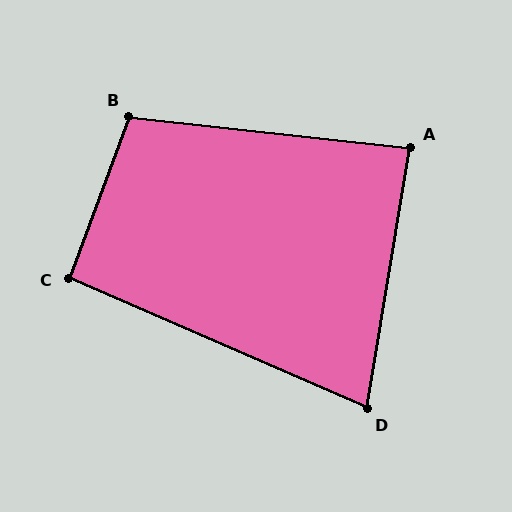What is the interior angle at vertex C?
Approximately 93 degrees (approximately right).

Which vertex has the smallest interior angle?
D, at approximately 76 degrees.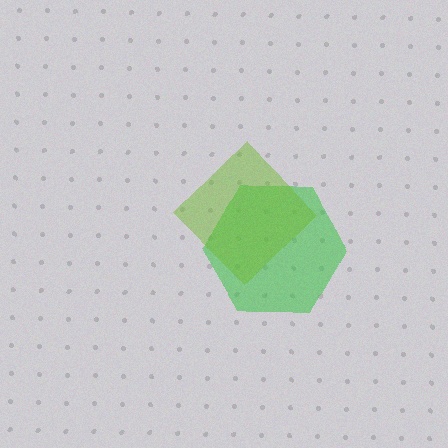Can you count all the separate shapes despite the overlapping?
Yes, there are 2 separate shapes.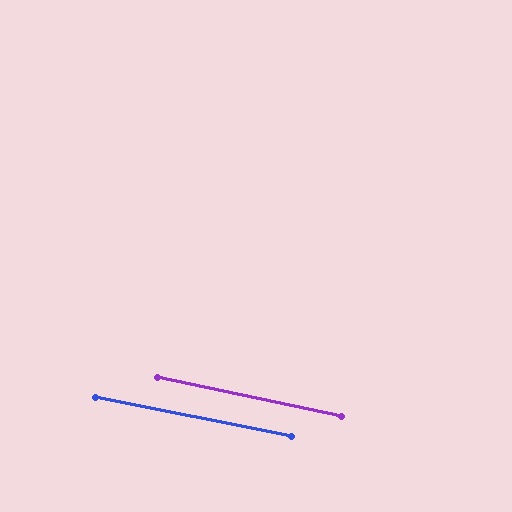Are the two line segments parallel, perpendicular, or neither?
Parallel — their directions differ by only 0.4°.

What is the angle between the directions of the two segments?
Approximately 0 degrees.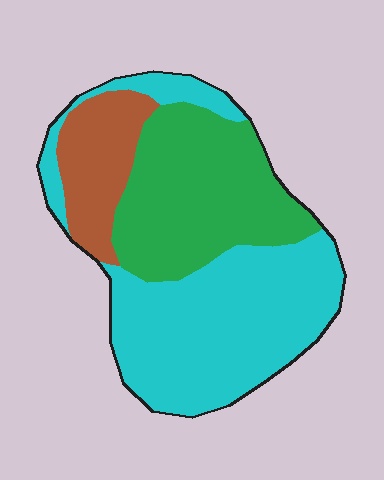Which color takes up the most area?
Cyan, at roughly 50%.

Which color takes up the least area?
Brown, at roughly 15%.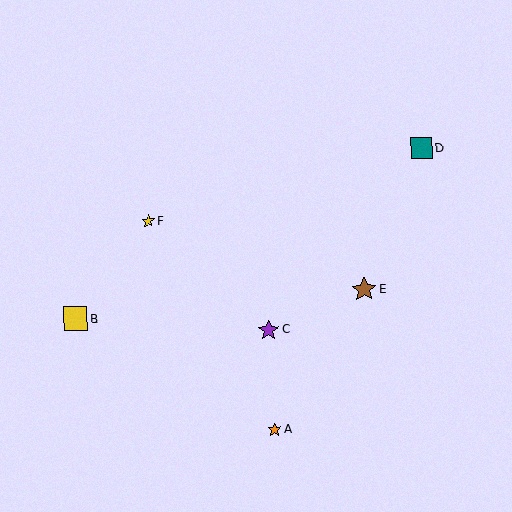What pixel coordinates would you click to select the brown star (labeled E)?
Click at (364, 289) to select the brown star E.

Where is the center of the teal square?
The center of the teal square is at (421, 148).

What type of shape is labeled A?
Shape A is an orange star.